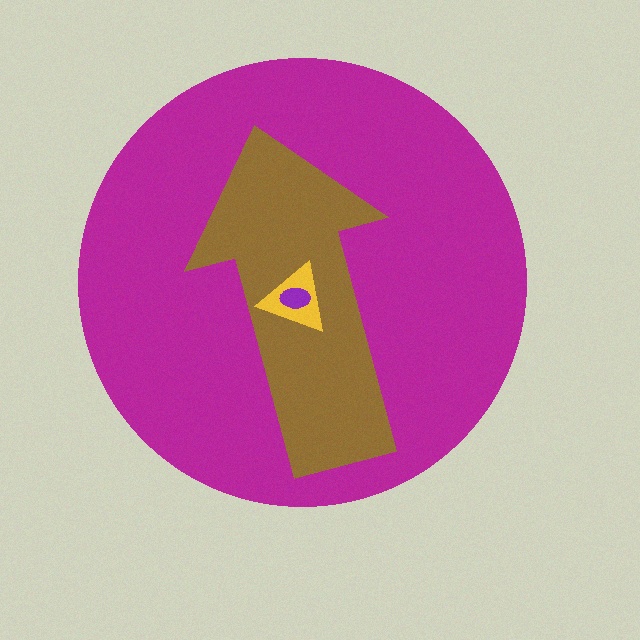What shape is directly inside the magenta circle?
The brown arrow.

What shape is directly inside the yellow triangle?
The purple ellipse.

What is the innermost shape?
The purple ellipse.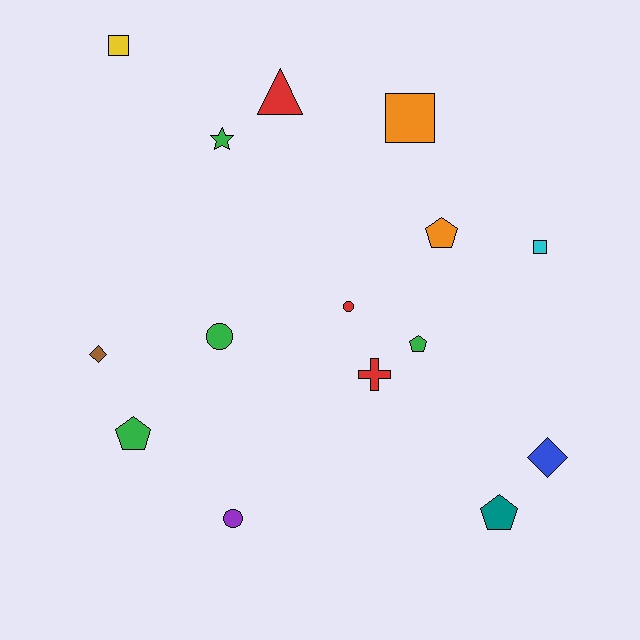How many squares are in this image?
There are 3 squares.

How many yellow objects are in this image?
There is 1 yellow object.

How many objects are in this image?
There are 15 objects.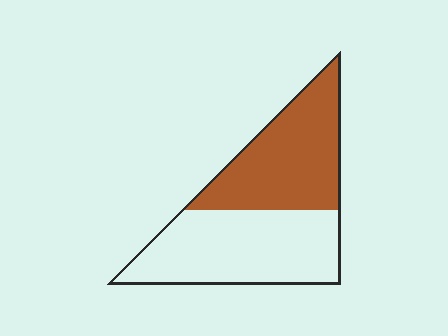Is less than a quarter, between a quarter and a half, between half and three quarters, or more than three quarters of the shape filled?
Between a quarter and a half.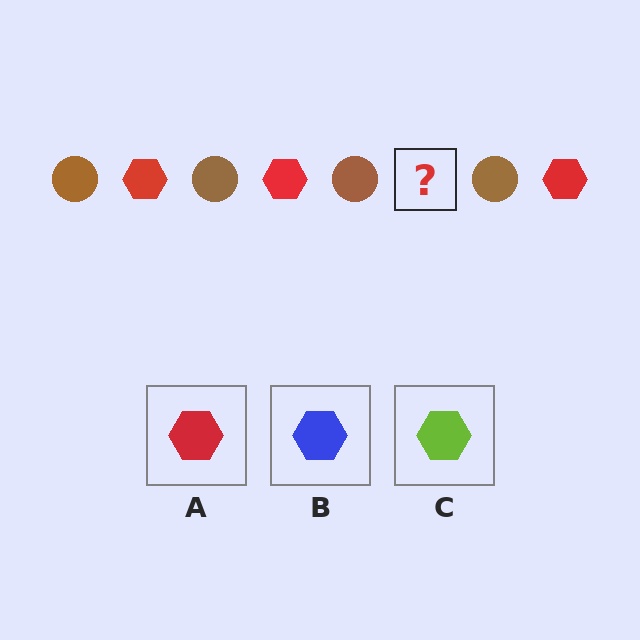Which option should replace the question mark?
Option A.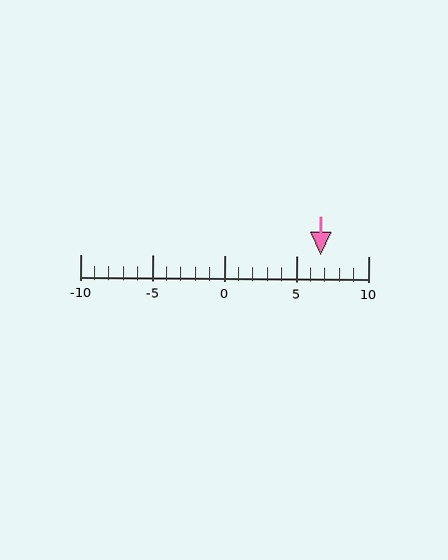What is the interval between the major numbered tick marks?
The major tick marks are spaced 5 units apart.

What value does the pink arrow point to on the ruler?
The pink arrow points to approximately 7.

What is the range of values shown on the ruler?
The ruler shows values from -10 to 10.